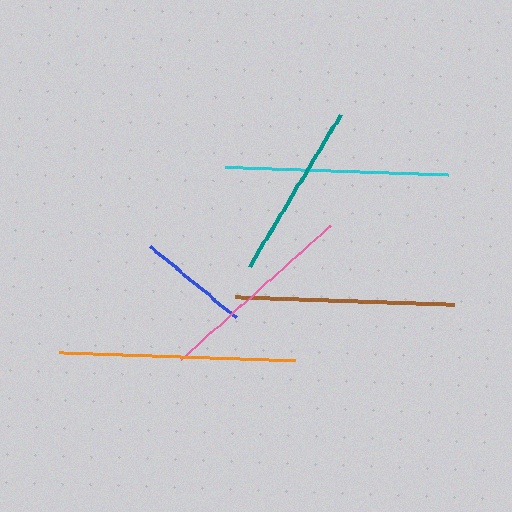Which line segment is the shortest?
The blue line is the shortest at approximately 111 pixels.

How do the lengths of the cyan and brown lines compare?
The cyan and brown lines are approximately the same length.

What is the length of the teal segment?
The teal segment is approximately 178 pixels long.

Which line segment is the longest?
The orange line is the longest at approximately 237 pixels.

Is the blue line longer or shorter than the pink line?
The pink line is longer than the blue line.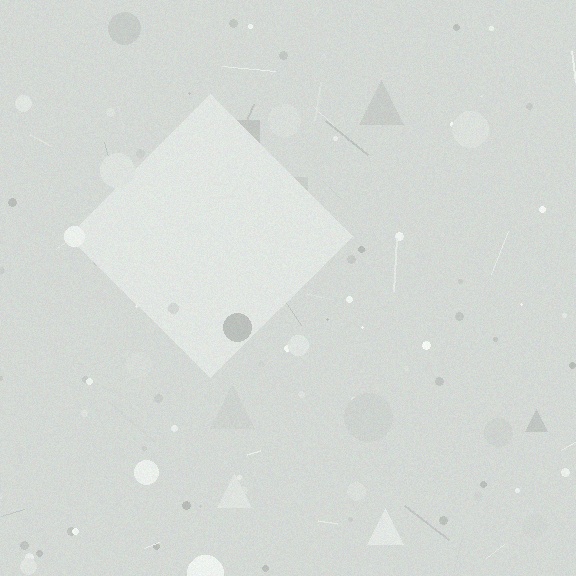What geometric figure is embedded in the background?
A diamond is embedded in the background.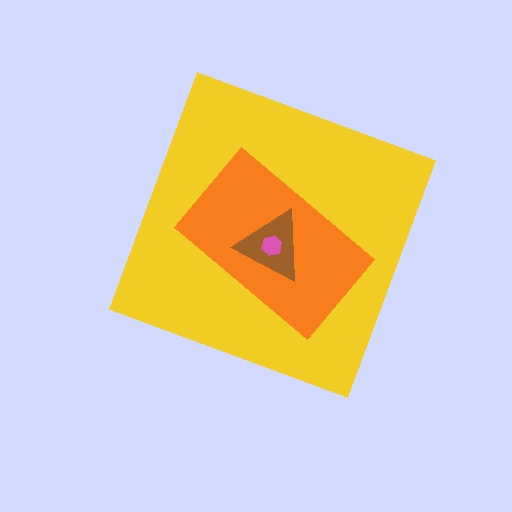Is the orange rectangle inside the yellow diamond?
Yes.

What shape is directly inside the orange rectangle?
The brown triangle.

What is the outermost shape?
The yellow diamond.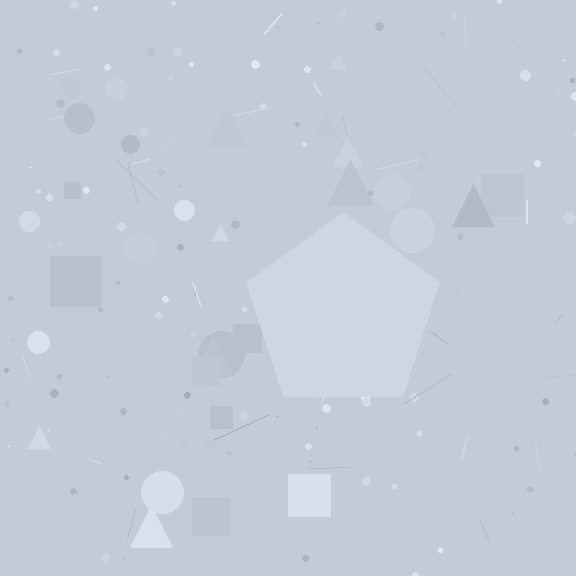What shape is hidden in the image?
A pentagon is hidden in the image.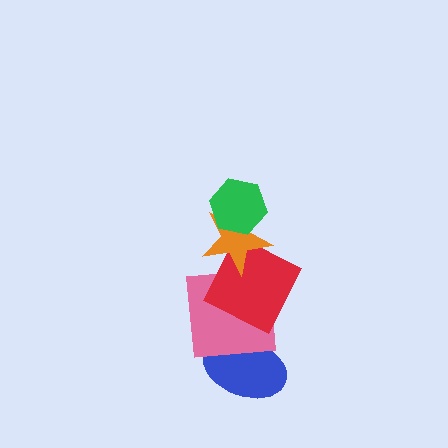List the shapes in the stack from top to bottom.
From top to bottom: the green hexagon, the orange star, the red square, the pink square, the blue ellipse.